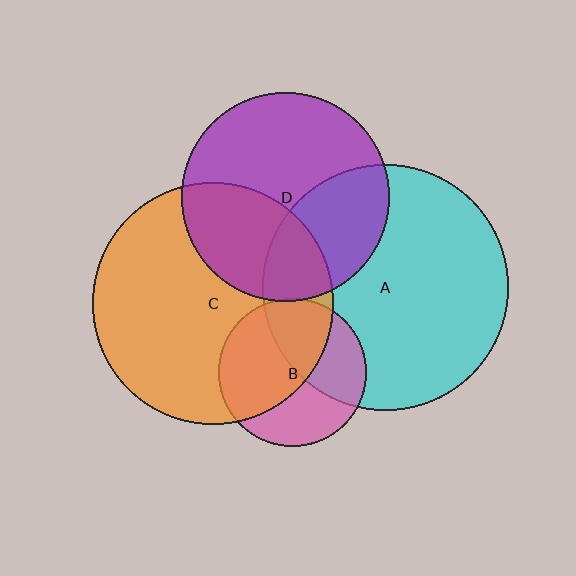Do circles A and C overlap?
Yes.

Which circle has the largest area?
Circle A (cyan).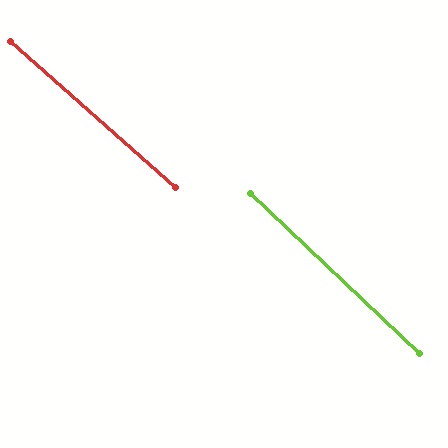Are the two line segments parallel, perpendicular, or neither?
Parallel — their directions differ by only 1.8°.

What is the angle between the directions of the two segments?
Approximately 2 degrees.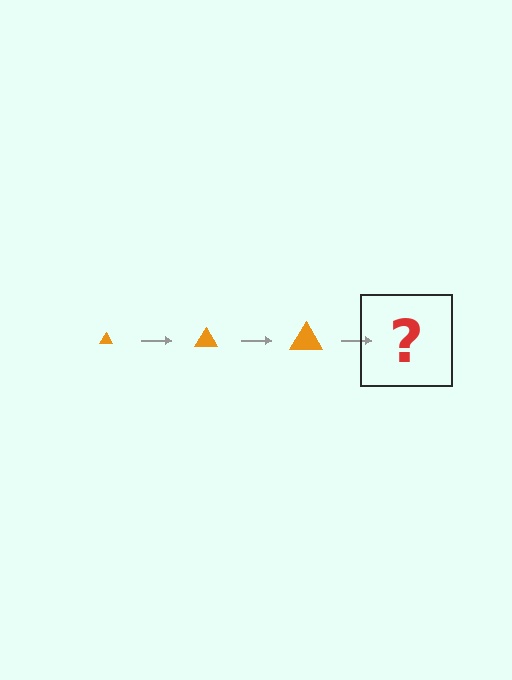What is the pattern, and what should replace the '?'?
The pattern is that the triangle gets progressively larger each step. The '?' should be an orange triangle, larger than the previous one.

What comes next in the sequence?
The next element should be an orange triangle, larger than the previous one.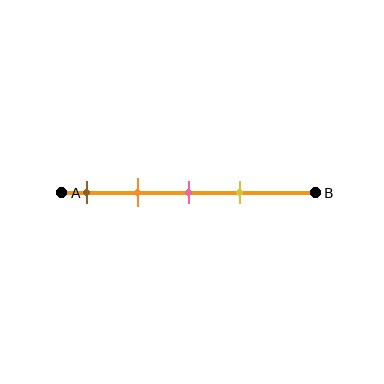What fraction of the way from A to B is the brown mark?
The brown mark is approximately 10% (0.1) of the way from A to B.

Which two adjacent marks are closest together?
The pink and yellow marks are the closest adjacent pair.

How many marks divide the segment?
There are 4 marks dividing the segment.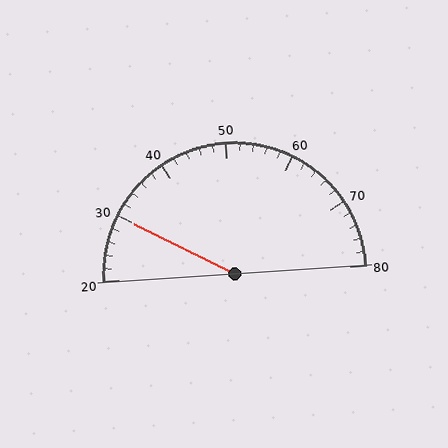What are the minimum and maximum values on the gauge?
The gauge ranges from 20 to 80.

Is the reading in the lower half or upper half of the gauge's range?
The reading is in the lower half of the range (20 to 80).